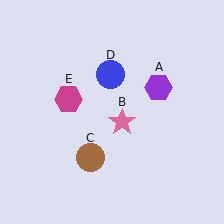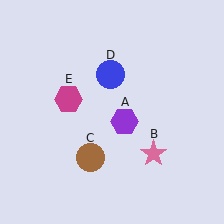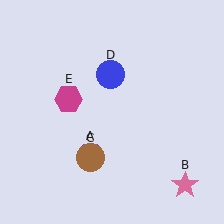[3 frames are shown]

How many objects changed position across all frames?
2 objects changed position: purple hexagon (object A), pink star (object B).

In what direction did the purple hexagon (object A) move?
The purple hexagon (object A) moved down and to the left.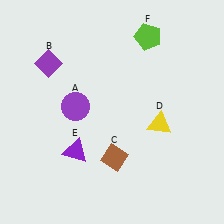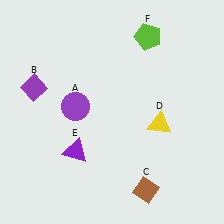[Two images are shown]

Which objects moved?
The objects that moved are: the purple diamond (B), the brown diamond (C).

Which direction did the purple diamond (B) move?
The purple diamond (B) moved down.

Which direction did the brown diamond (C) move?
The brown diamond (C) moved down.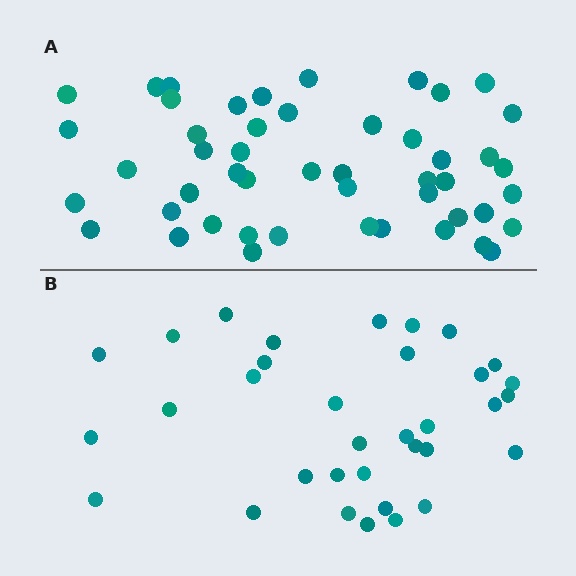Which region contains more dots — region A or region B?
Region A (the top region) has more dots.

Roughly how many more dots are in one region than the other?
Region A has approximately 15 more dots than region B.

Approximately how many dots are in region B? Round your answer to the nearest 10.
About 30 dots. (The exact count is 34, which rounds to 30.)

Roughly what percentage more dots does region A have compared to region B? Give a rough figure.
About 45% more.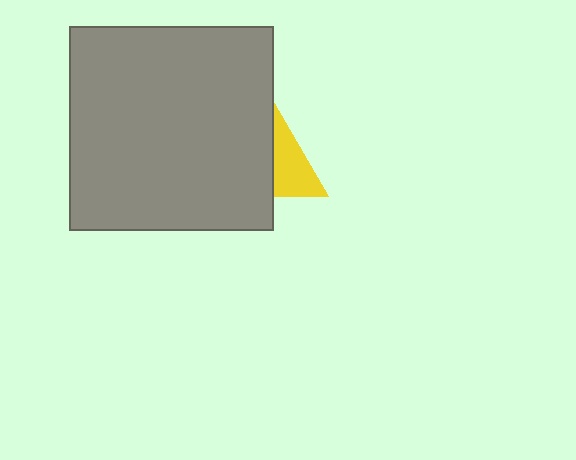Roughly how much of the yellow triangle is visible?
A small part of it is visible (roughly 33%).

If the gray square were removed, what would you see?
You would see the complete yellow triangle.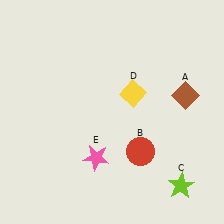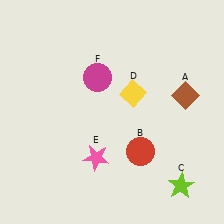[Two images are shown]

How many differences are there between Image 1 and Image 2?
There is 1 difference between the two images.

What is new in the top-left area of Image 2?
A magenta circle (F) was added in the top-left area of Image 2.